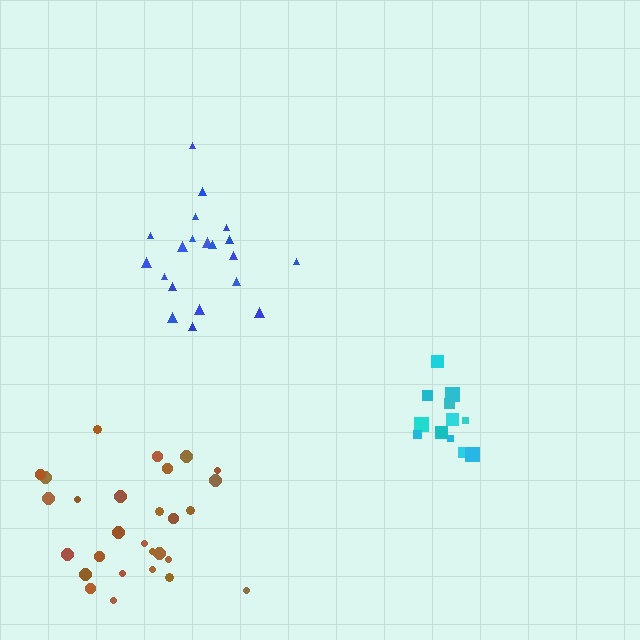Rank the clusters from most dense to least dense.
cyan, brown, blue.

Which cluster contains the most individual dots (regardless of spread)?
Brown (29).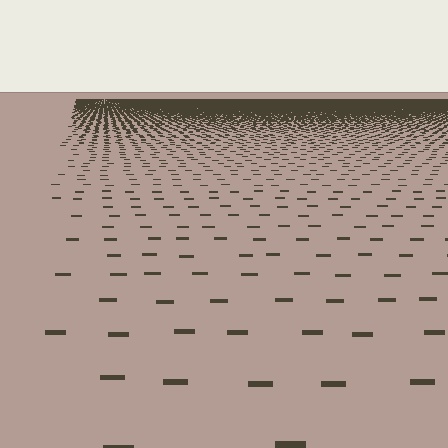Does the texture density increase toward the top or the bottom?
Density increases toward the top.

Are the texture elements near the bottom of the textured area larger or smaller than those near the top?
Larger. Near the bottom, elements are closer to the viewer and appear at a bigger on-screen size.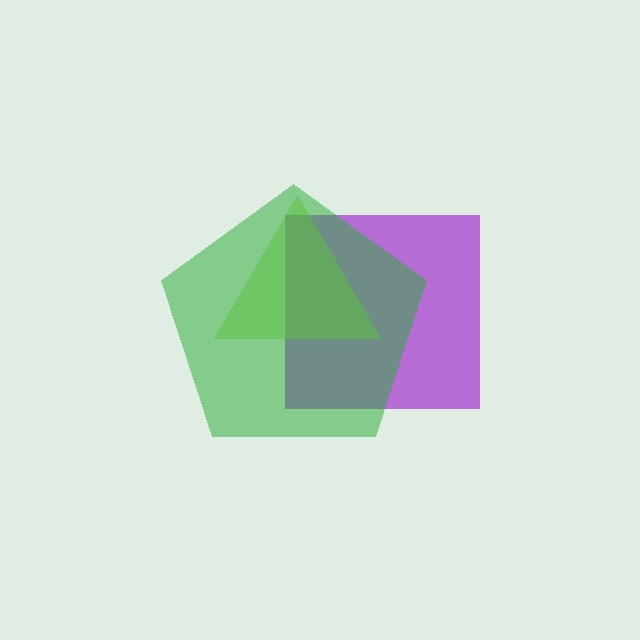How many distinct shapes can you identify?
There are 3 distinct shapes: a purple square, a green pentagon, a lime triangle.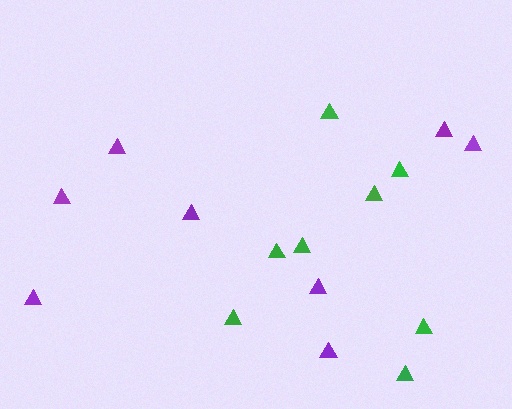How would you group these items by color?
There are 2 groups: one group of purple triangles (8) and one group of green triangles (8).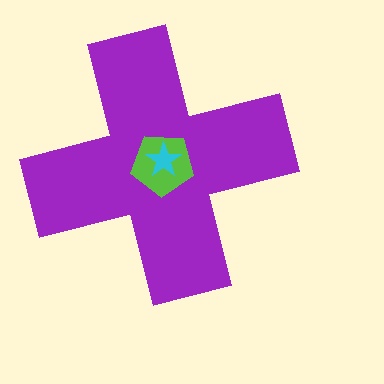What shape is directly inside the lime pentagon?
The cyan star.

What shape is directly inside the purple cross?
The lime pentagon.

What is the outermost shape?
The purple cross.